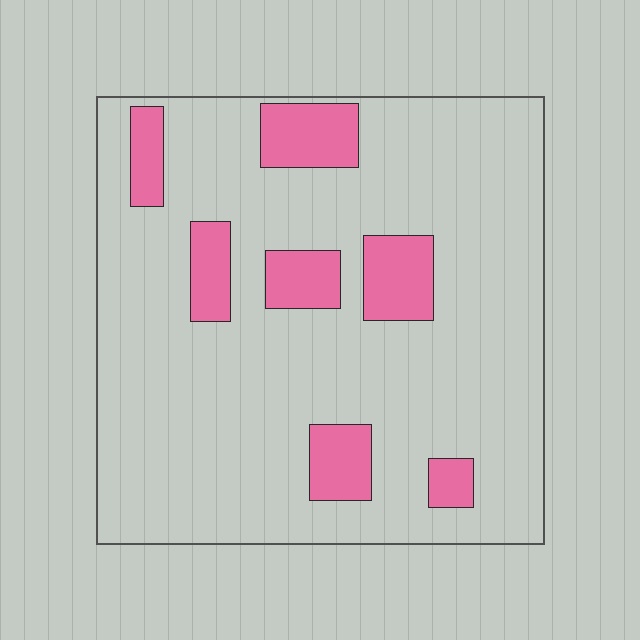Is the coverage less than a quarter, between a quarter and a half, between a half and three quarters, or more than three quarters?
Less than a quarter.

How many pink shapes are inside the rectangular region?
7.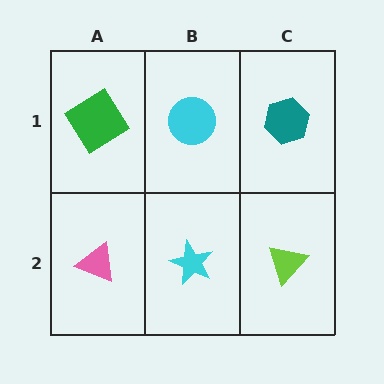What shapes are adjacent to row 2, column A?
A green diamond (row 1, column A), a cyan star (row 2, column B).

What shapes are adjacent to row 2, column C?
A teal hexagon (row 1, column C), a cyan star (row 2, column B).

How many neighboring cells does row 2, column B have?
3.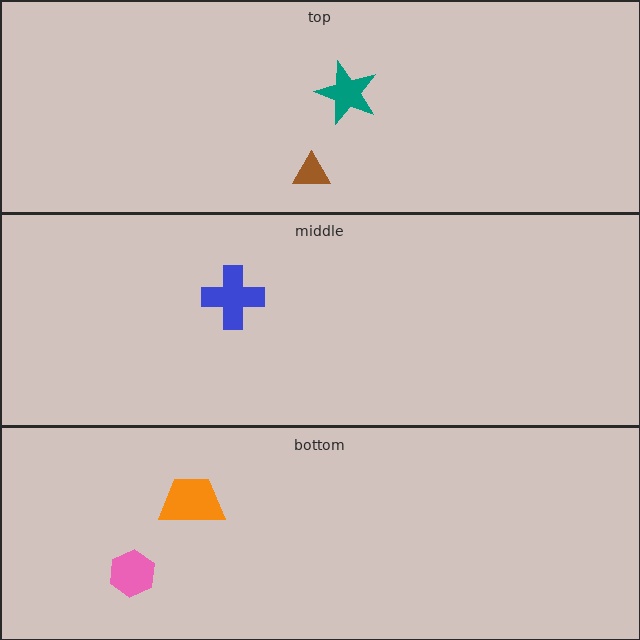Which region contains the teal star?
The top region.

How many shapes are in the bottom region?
2.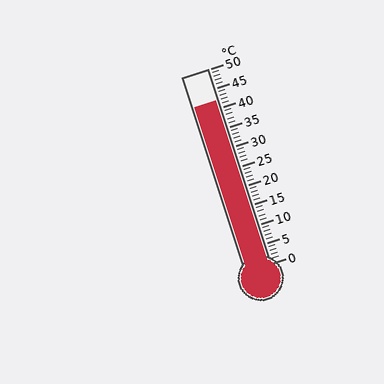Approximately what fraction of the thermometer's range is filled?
The thermometer is filled to approximately 85% of its range.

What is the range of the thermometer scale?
The thermometer scale ranges from 0°C to 50°C.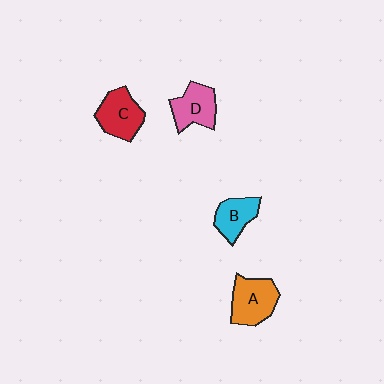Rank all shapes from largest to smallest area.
From largest to smallest: A (orange), C (red), D (pink), B (cyan).